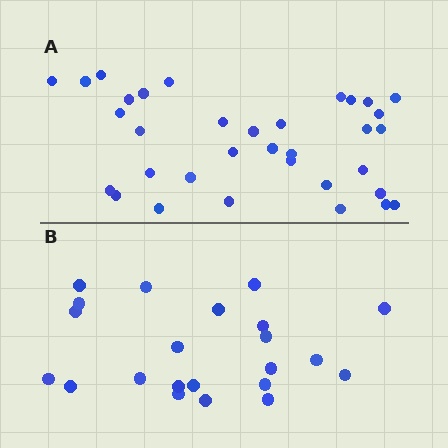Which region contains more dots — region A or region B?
Region A (the top region) has more dots.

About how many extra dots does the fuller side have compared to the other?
Region A has roughly 12 or so more dots than region B.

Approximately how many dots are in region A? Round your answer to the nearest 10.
About 30 dots. (The exact count is 34, which rounds to 30.)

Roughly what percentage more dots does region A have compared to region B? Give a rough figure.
About 55% more.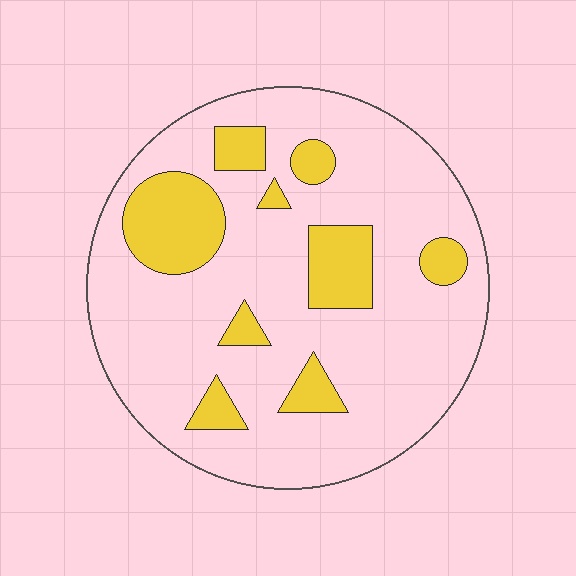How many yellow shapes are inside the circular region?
9.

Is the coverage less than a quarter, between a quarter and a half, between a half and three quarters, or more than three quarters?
Less than a quarter.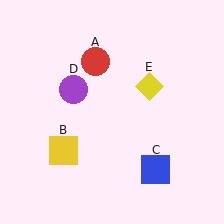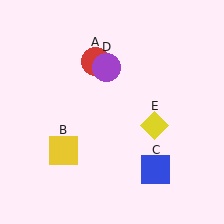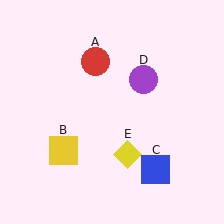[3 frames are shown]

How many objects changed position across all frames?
2 objects changed position: purple circle (object D), yellow diamond (object E).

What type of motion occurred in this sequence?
The purple circle (object D), yellow diamond (object E) rotated clockwise around the center of the scene.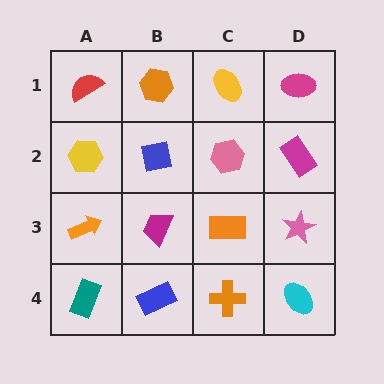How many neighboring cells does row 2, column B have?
4.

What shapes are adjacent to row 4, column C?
An orange rectangle (row 3, column C), a blue rectangle (row 4, column B), a cyan ellipse (row 4, column D).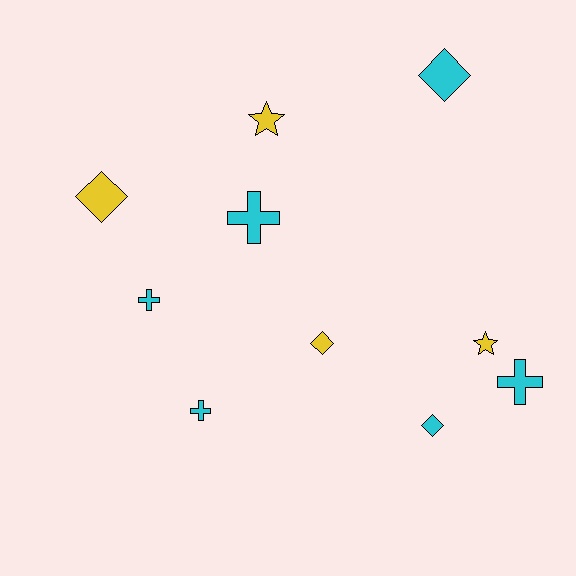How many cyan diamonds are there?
There are 2 cyan diamonds.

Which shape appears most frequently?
Cross, with 4 objects.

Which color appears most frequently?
Cyan, with 6 objects.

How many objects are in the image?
There are 10 objects.